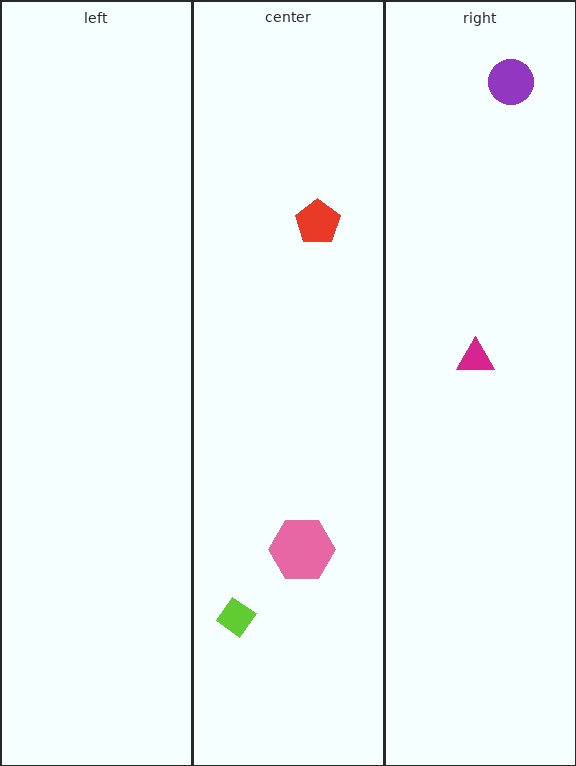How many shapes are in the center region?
3.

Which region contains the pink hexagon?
The center region.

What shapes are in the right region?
The purple circle, the magenta triangle.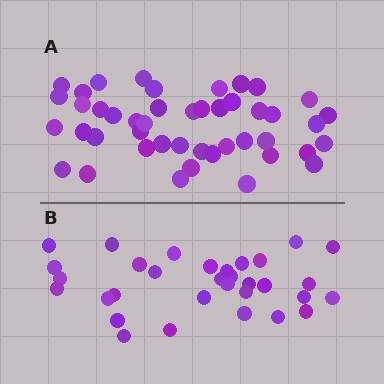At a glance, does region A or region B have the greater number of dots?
Region A (the top region) has more dots.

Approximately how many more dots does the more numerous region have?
Region A has approximately 15 more dots than region B.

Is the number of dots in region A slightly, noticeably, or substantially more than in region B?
Region A has noticeably more, but not dramatically so. The ratio is roughly 1.4 to 1.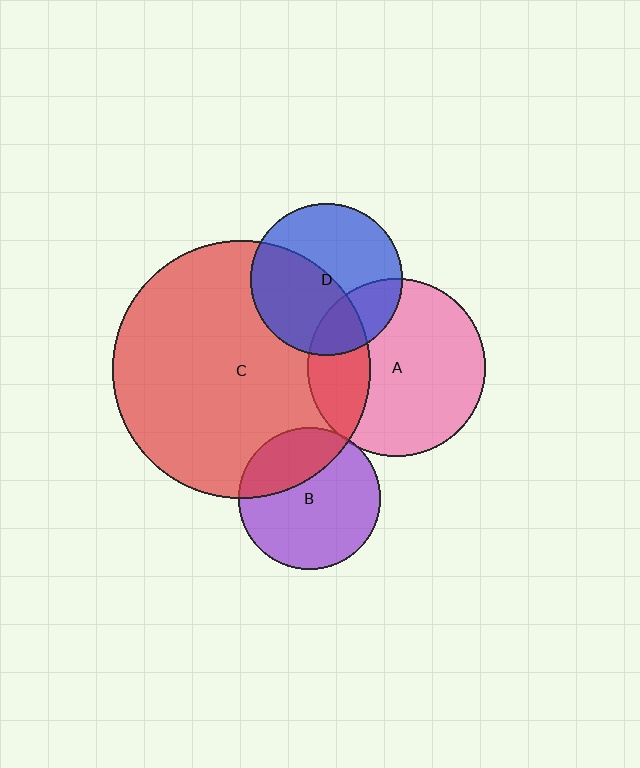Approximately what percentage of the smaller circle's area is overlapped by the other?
Approximately 50%.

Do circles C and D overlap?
Yes.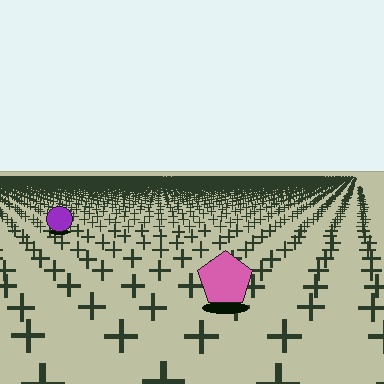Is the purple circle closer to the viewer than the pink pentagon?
No. The pink pentagon is closer — you can tell from the texture gradient: the ground texture is coarser near it.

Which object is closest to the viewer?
The pink pentagon is closest. The texture marks near it are larger and more spread out.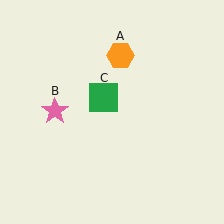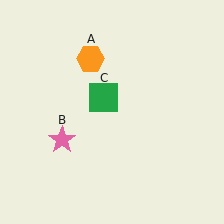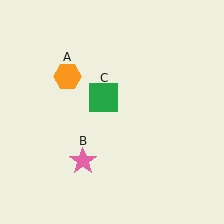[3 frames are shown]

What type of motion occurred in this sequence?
The orange hexagon (object A), pink star (object B) rotated counterclockwise around the center of the scene.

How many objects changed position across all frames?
2 objects changed position: orange hexagon (object A), pink star (object B).